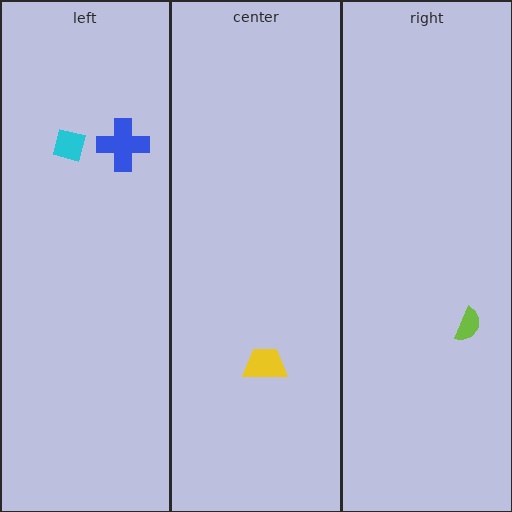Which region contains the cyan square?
The left region.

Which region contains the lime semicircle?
The right region.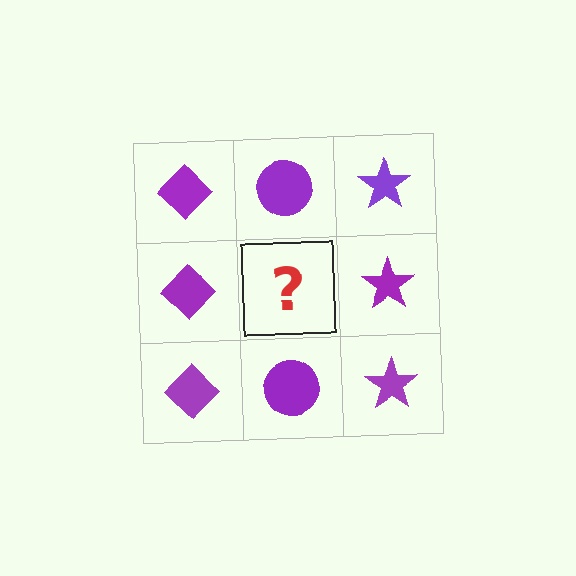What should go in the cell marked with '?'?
The missing cell should contain a purple circle.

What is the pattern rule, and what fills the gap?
The rule is that each column has a consistent shape. The gap should be filled with a purple circle.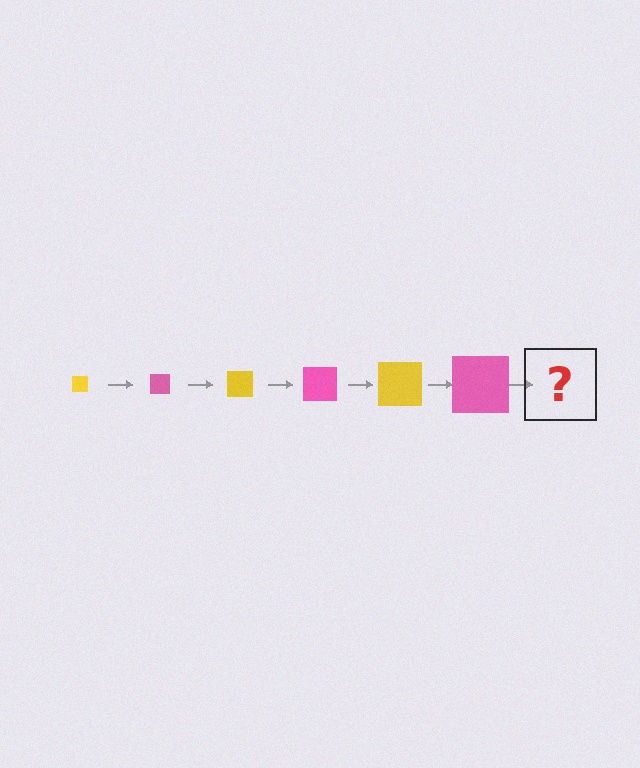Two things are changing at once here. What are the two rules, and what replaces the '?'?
The two rules are that the square grows larger each step and the color cycles through yellow and pink. The '?' should be a yellow square, larger than the previous one.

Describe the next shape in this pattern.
It should be a yellow square, larger than the previous one.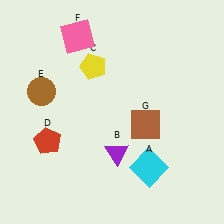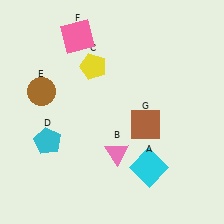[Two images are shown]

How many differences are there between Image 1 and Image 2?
There are 2 differences between the two images.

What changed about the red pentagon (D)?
In Image 1, D is red. In Image 2, it changed to cyan.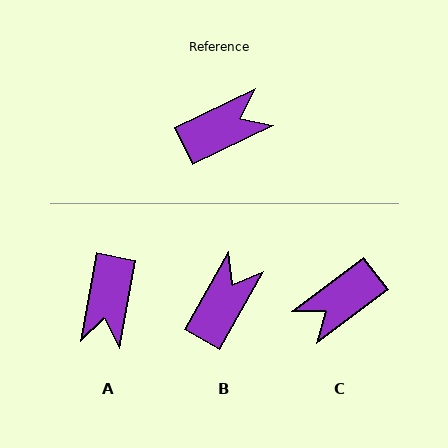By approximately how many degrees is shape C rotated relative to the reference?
Approximately 169 degrees clockwise.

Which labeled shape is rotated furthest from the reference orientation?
C, about 169 degrees away.